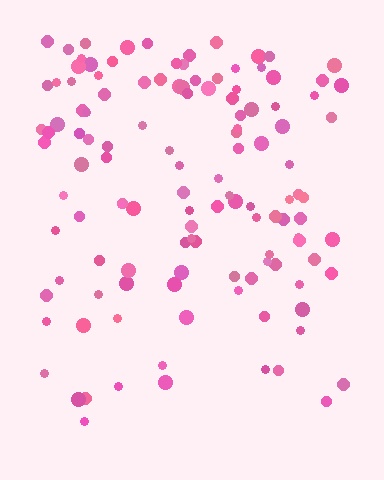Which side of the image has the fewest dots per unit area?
The bottom.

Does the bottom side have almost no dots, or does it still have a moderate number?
Still a moderate number, just noticeably fewer than the top.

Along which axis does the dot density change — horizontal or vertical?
Vertical.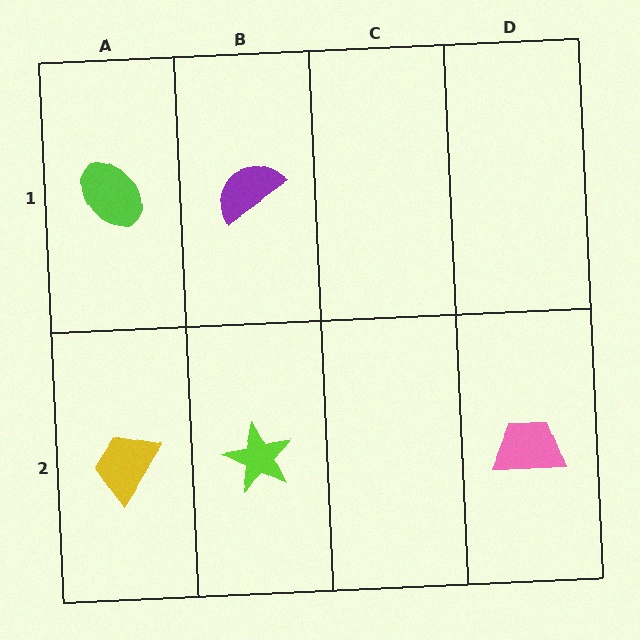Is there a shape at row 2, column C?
No, that cell is empty.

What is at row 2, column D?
A pink trapezoid.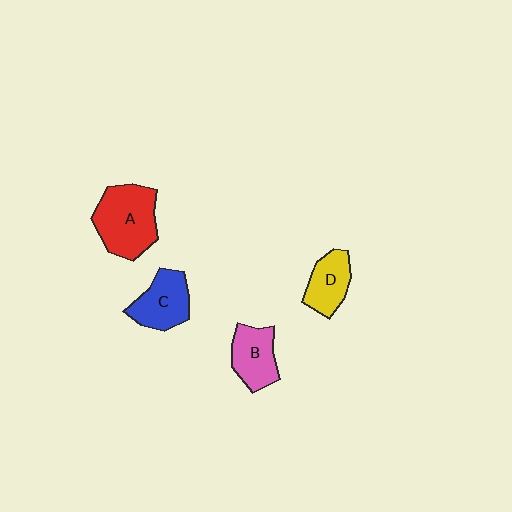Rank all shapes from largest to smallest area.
From largest to smallest: A (red), C (blue), B (pink), D (yellow).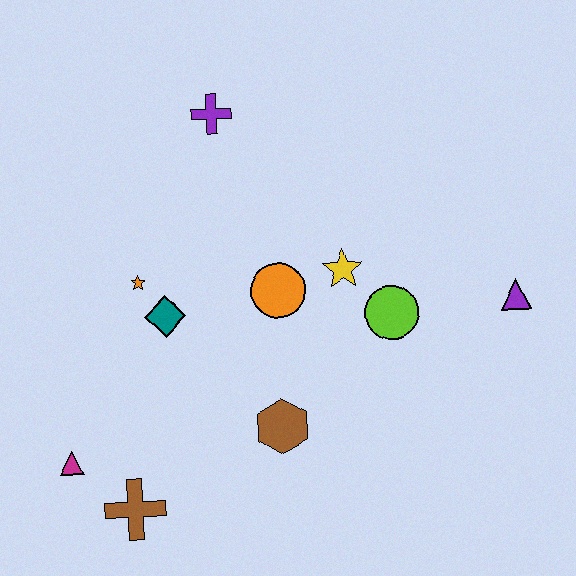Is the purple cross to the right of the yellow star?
No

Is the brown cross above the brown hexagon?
No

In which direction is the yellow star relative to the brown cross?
The yellow star is above the brown cross.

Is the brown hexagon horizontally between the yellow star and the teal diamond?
Yes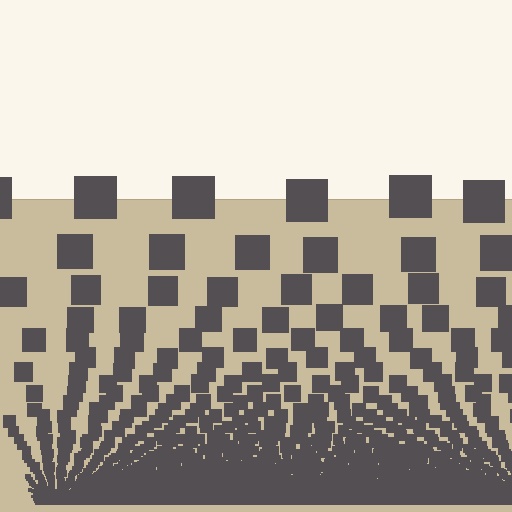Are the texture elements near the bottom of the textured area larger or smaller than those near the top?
Smaller. The gradient is inverted — elements near the bottom are smaller and denser.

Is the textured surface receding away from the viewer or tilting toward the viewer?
The surface appears to tilt toward the viewer. Texture elements get larger and sparser toward the top.